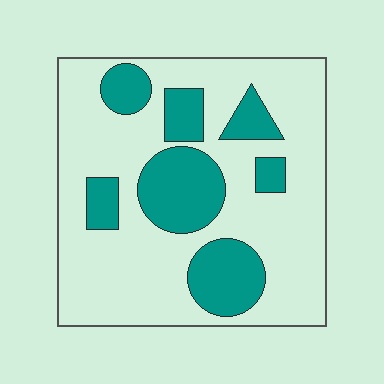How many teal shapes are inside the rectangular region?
7.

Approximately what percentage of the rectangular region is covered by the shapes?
Approximately 30%.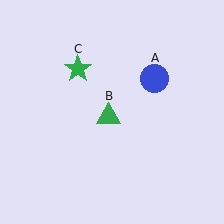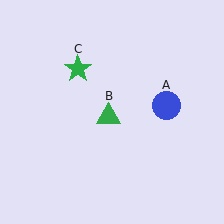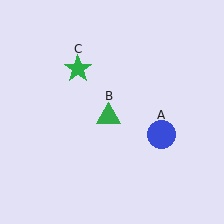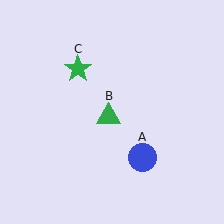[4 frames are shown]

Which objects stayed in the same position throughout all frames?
Green triangle (object B) and green star (object C) remained stationary.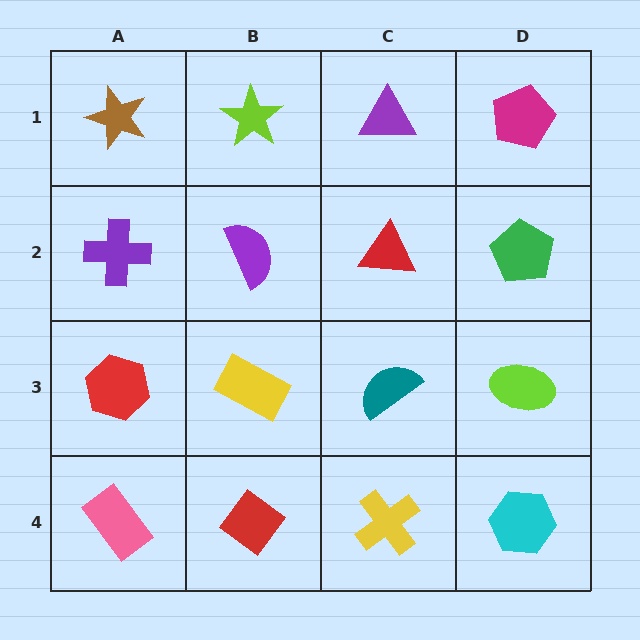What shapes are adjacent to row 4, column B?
A yellow rectangle (row 3, column B), a pink rectangle (row 4, column A), a yellow cross (row 4, column C).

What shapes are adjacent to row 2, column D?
A magenta pentagon (row 1, column D), a lime ellipse (row 3, column D), a red triangle (row 2, column C).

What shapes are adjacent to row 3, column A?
A purple cross (row 2, column A), a pink rectangle (row 4, column A), a yellow rectangle (row 3, column B).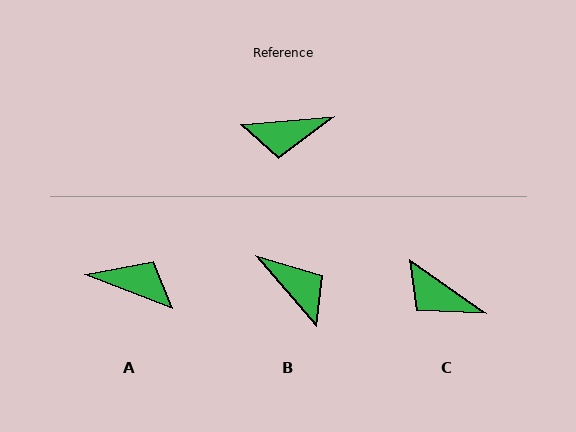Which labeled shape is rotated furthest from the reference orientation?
A, about 153 degrees away.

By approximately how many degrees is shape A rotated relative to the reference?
Approximately 153 degrees counter-clockwise.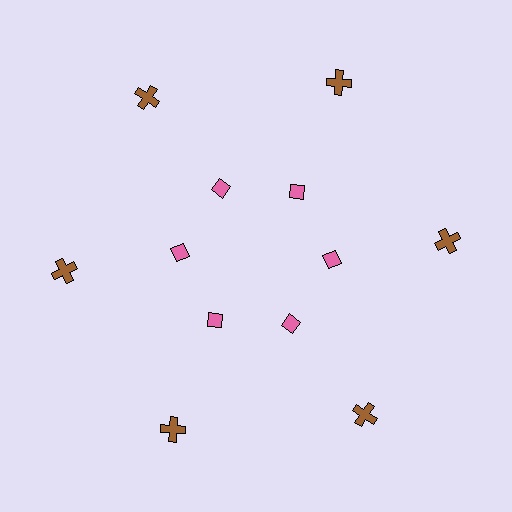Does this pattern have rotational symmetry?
Yes, this pattern has 6-fold rotational symmetry. It looks the same after rotating 60 degrees around the center.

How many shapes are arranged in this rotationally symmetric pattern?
There are 12 shapes, arranged in 6 groups of 2.